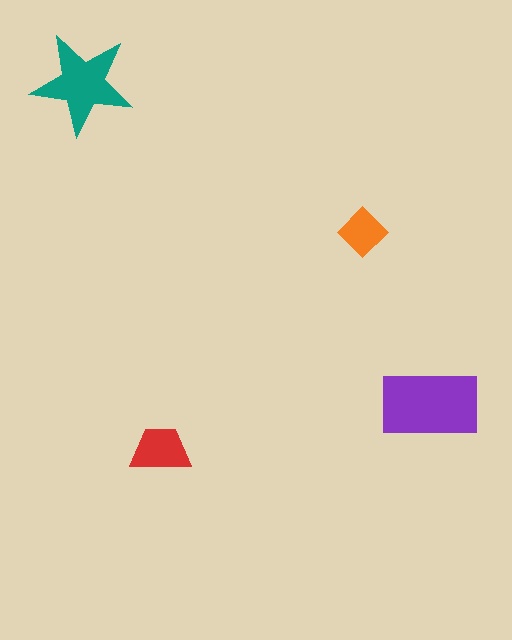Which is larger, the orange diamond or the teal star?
The teal star.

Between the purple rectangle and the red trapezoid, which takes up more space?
The purple rectangle.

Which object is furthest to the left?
The teal star is leftmost.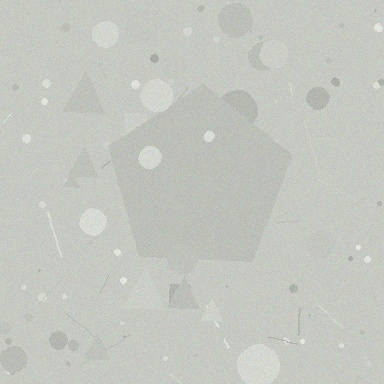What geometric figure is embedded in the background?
A pentagon is embedded in the background.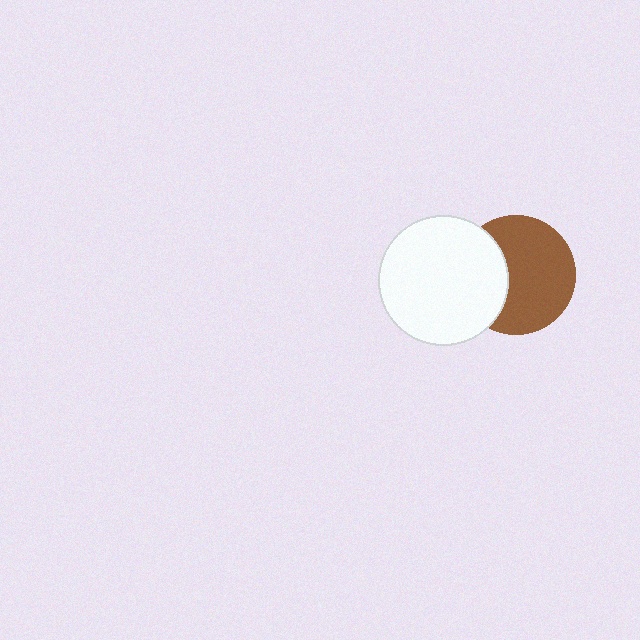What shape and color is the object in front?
The object in front is a white circle.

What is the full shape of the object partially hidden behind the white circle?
The partially hidden object is a brown circle.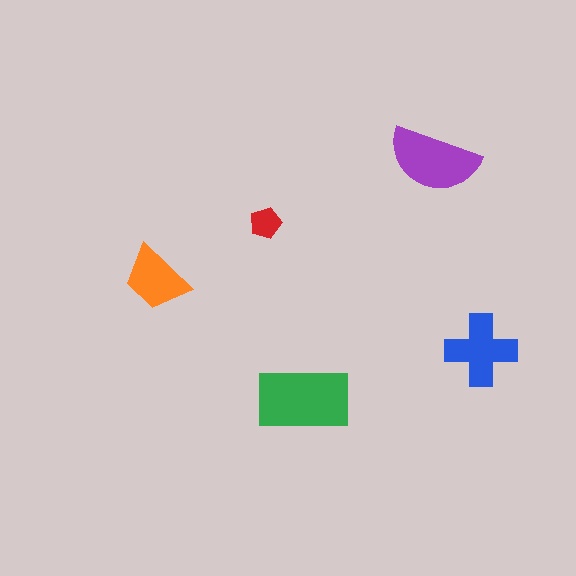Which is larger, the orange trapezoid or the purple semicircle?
The purple semicircle.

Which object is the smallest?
The red pentagon.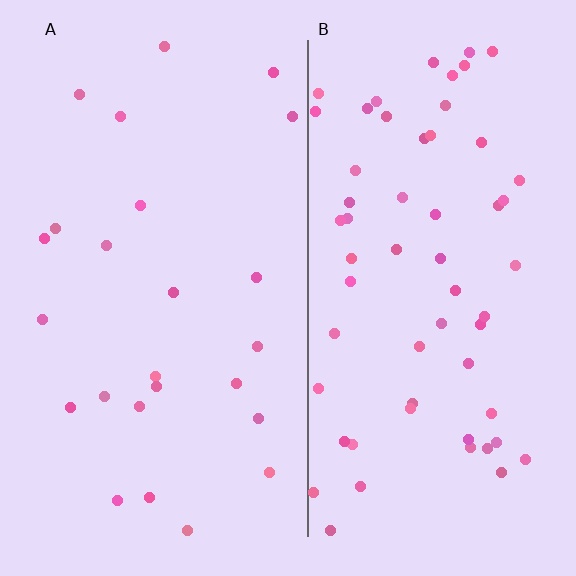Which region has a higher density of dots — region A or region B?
B (the right).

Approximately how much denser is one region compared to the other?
Approximately 2.5× — region B over region A.